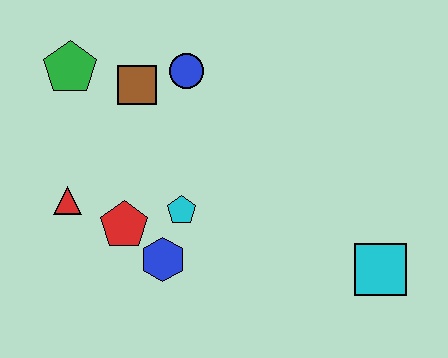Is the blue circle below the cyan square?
No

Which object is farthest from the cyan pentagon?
The cyan square is farthest from the cyan pentagon.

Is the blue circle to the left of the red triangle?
No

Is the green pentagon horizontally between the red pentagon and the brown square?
No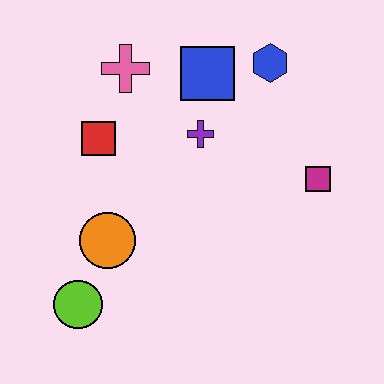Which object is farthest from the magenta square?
The lime circle is farthest from the magenta square.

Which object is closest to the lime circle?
The orange circle is closest to the lime circle.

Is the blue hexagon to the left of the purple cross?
No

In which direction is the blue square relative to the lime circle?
The blue square is above the lime circle.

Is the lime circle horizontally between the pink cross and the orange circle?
No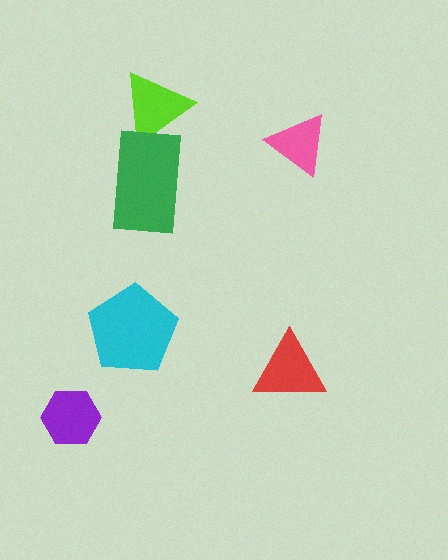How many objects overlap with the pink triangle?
0 objects overlap with the pink triangle.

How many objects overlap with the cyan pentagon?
0 objects overlap with the cyan pentagon.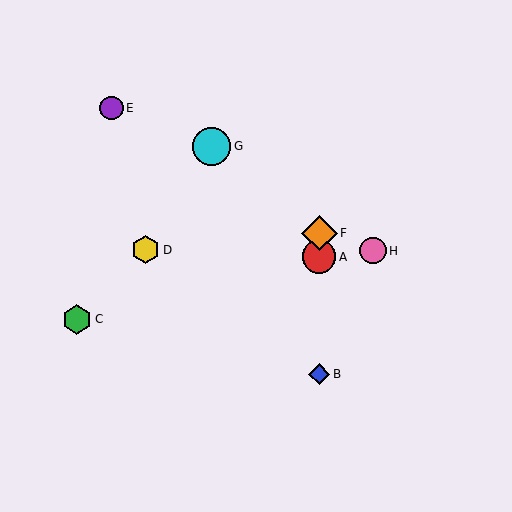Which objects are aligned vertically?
Objects A, B, F are aligned vertically.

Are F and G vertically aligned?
No, F is at x≈319 and G is at x≈212.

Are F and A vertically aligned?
Yes, both are at x≈319.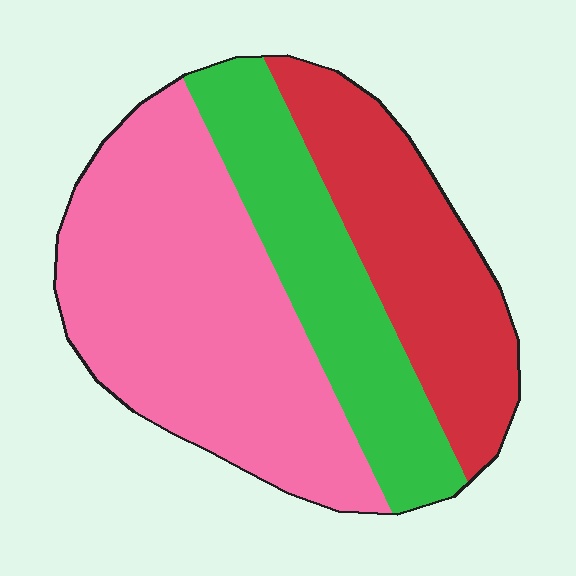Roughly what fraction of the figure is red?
Red covers 27% of the figure.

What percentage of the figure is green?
Green takes up between a sixth and a third of the figure.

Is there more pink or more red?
Pink.